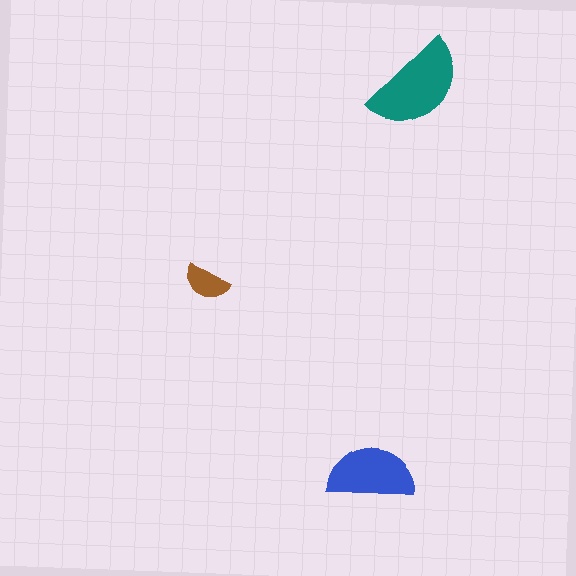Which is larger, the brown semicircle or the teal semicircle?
The teal one.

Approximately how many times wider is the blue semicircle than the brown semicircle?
About 2 times wider.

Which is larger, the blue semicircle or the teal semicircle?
The teal one.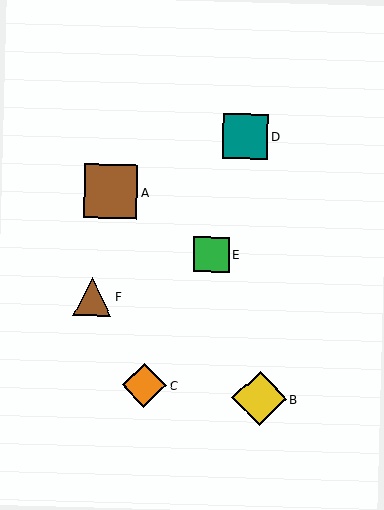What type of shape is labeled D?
Shape D is a teal square.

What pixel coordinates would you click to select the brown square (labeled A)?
Click at (111, 191) to select the brown square A.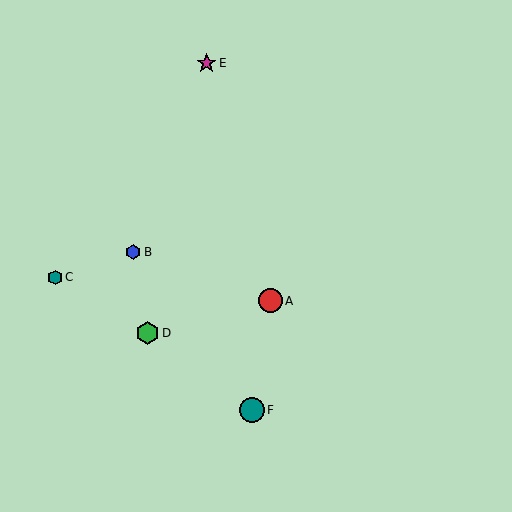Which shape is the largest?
The teal circle (labeled F) is the largest.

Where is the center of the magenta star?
The center of the magenta star is at (207, 63).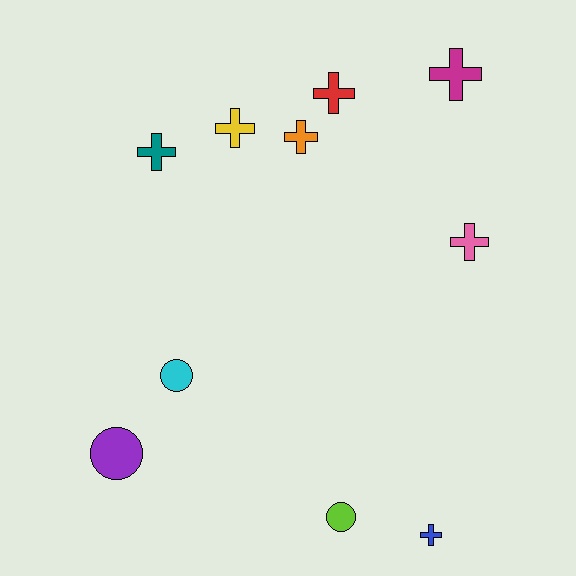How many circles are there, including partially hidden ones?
There are 3 circles.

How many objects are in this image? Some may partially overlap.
There are 10 objects.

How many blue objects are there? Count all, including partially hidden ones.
There is 1 blue object.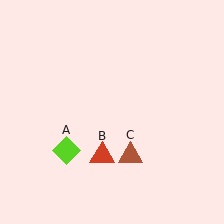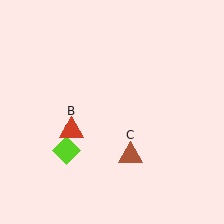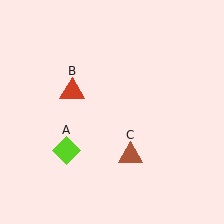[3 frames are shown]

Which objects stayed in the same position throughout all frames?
Lime diamond (object A) and brown triangle (object C) remained stationary.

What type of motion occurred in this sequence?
The red triangle (object B) rotated clockwise around the center of the scene.